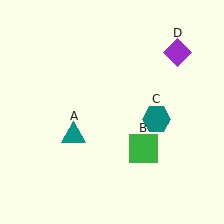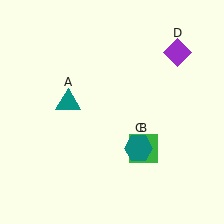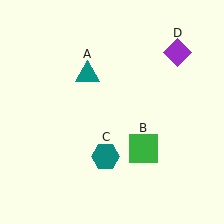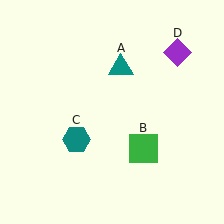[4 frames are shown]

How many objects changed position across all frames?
2 objects changed position: teal triangle (object A), teal hexagon (object C).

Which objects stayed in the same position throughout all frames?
Green square (object B) and purple diamond (object D) remained stationary.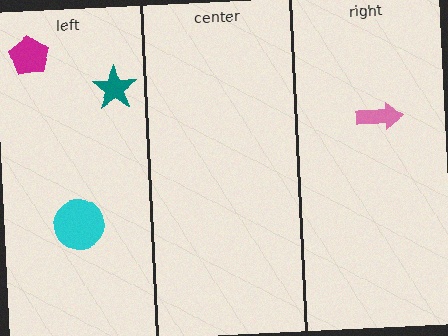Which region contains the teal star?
The left region.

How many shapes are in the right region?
1.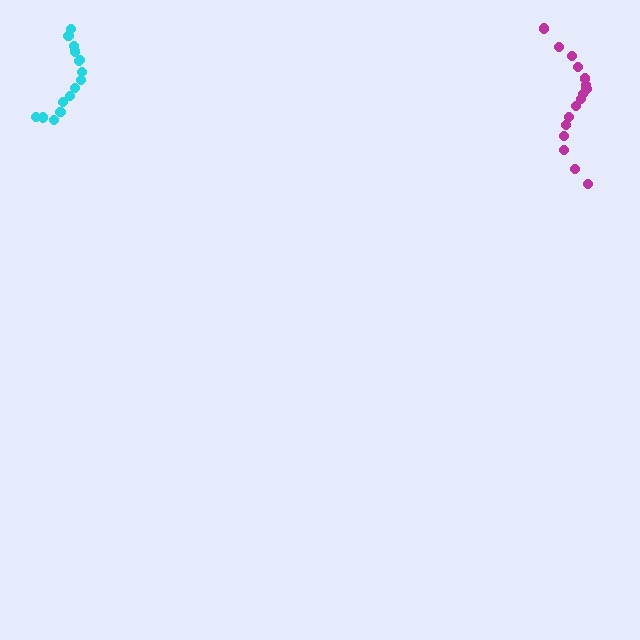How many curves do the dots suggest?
There are 2 distinct paths.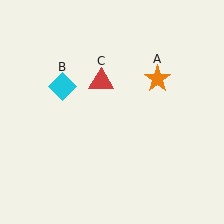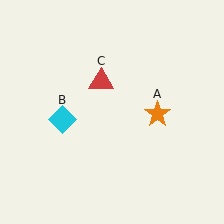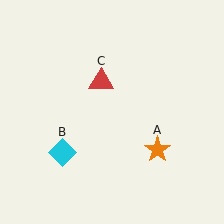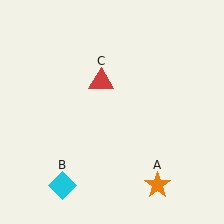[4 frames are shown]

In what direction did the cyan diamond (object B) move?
The cyan diamond (object B) moved down.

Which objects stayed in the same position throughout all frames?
Red triangle (object C) remained stationary.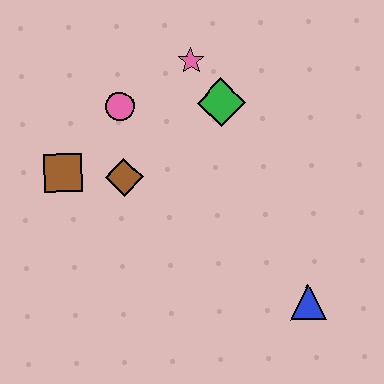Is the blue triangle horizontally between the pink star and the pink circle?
No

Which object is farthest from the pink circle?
The blue triangle is farthest from the pink circle.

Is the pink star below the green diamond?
No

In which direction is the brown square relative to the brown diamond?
The brown square is to the left of the brown diamond.